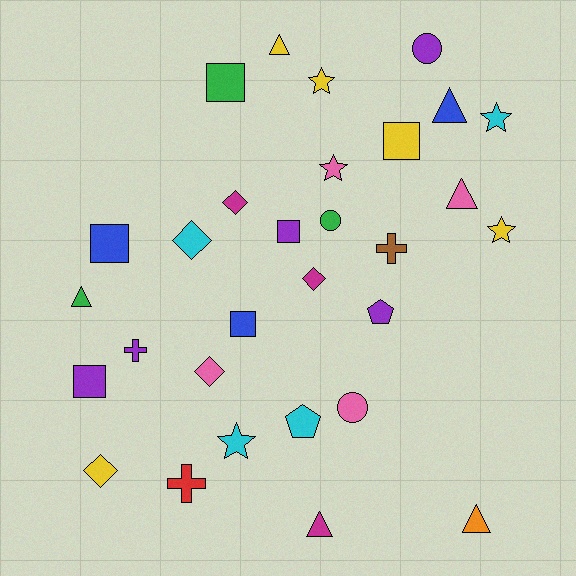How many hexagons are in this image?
There are no hexagons.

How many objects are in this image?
There are 30 objects.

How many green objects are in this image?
There are 3 green objects.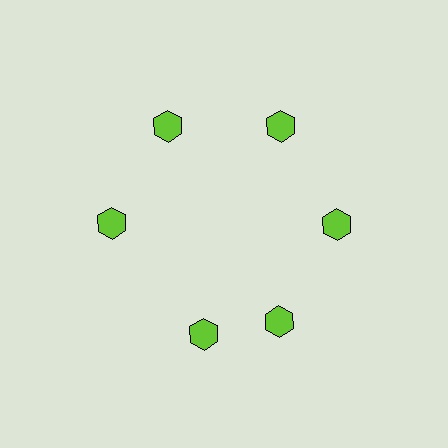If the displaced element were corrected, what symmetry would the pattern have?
It would have 6-fold rotational symmetry — the pattern would map onto itself every 60 degrees.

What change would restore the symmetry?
The symmetry would be restored by rotating it back into even spacing with its neighbors so that all 6 hexagons sit at equal angles and equal distance from the center.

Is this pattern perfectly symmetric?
No. The 6 lime hexagons are arranged in a ring, but one element near the 7 o'clock position is rotated out of alignment along the ring, breaking the 6-fold rotational symmetry.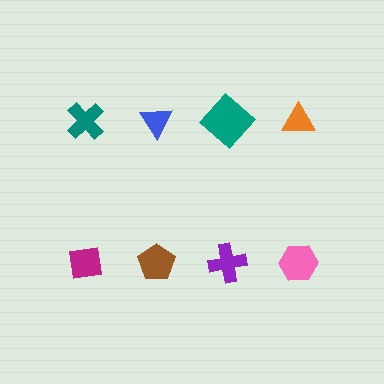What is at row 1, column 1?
A teal cross.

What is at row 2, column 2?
A brown pentagon.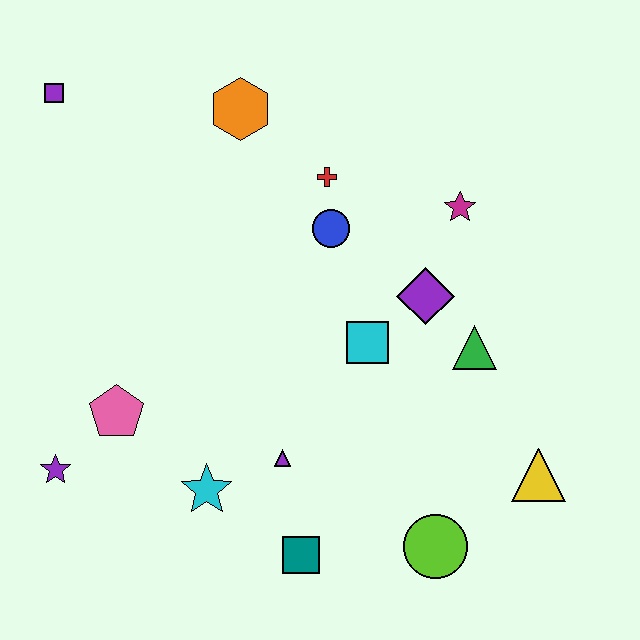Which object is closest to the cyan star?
The purple triangle is closest to the cyan star.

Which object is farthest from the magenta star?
The purple star is farthest from the magenta star.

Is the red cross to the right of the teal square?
Yes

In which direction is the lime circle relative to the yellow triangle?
The lime circle is to the left of the yellow triangle.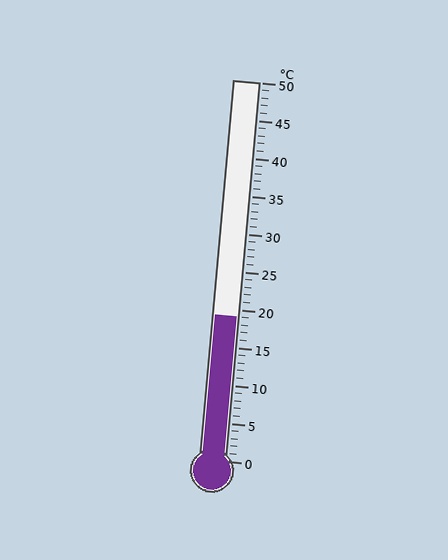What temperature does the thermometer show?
The thermometer shows approximately 19°C.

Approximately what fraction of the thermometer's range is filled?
The thermometer is filled to approximately 40% of its range.